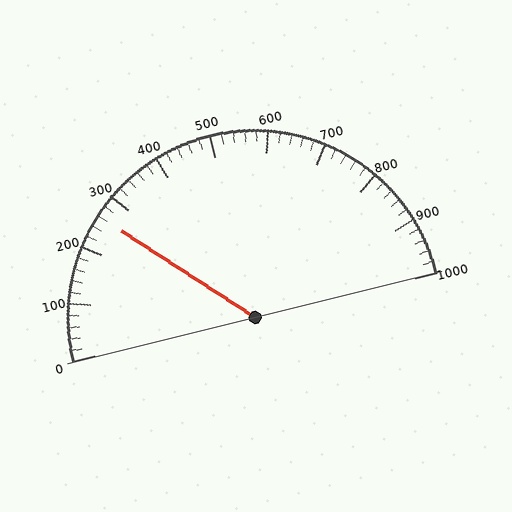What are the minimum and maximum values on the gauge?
The gauge ranges from 0 to 1000.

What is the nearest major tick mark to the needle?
The nearest major tick mark is 300.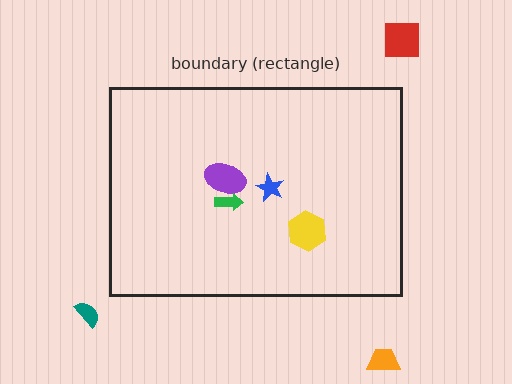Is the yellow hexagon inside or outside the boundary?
Inside.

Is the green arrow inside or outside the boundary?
Inside.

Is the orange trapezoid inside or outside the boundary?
Outside.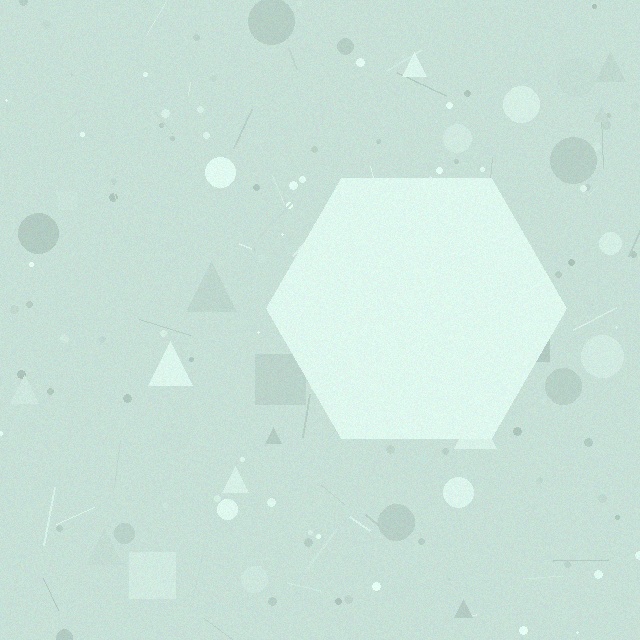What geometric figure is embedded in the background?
A hexagon is embedded in the background.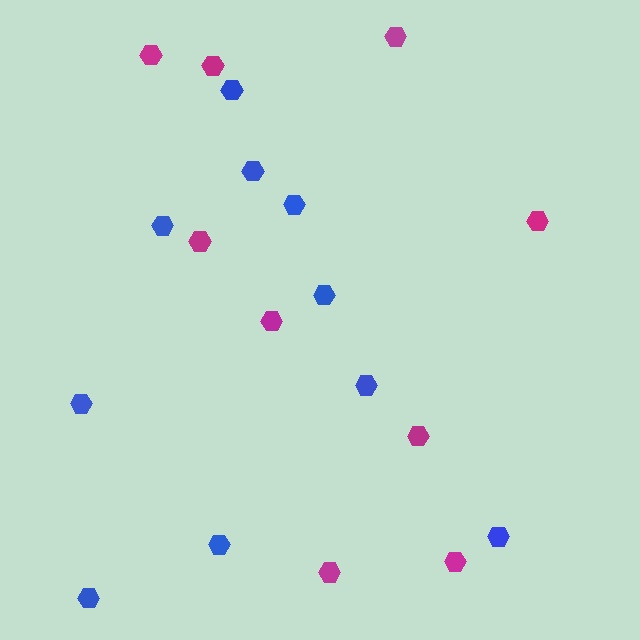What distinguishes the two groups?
There are 2 groups: one group of magenta hexagons (9) and one group of blue hexagons (10).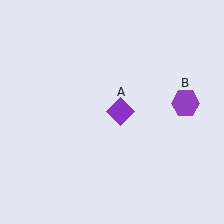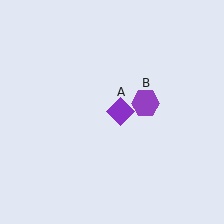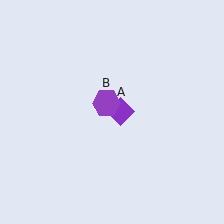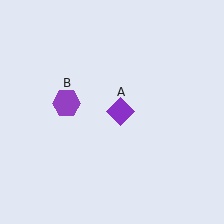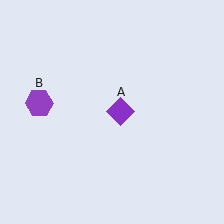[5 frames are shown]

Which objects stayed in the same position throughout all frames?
Purple diamond (object A) remained stationary.